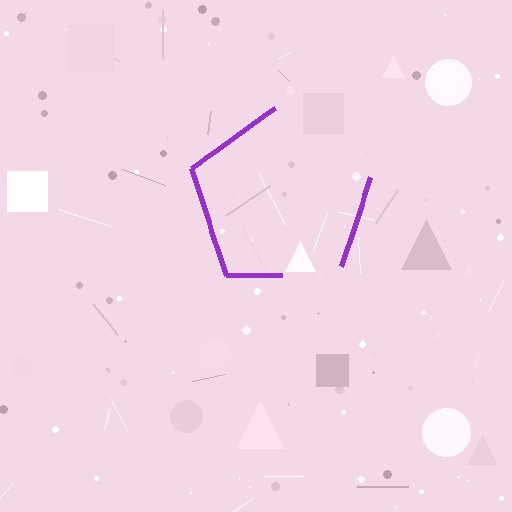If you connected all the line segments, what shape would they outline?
They would outline a pentagon.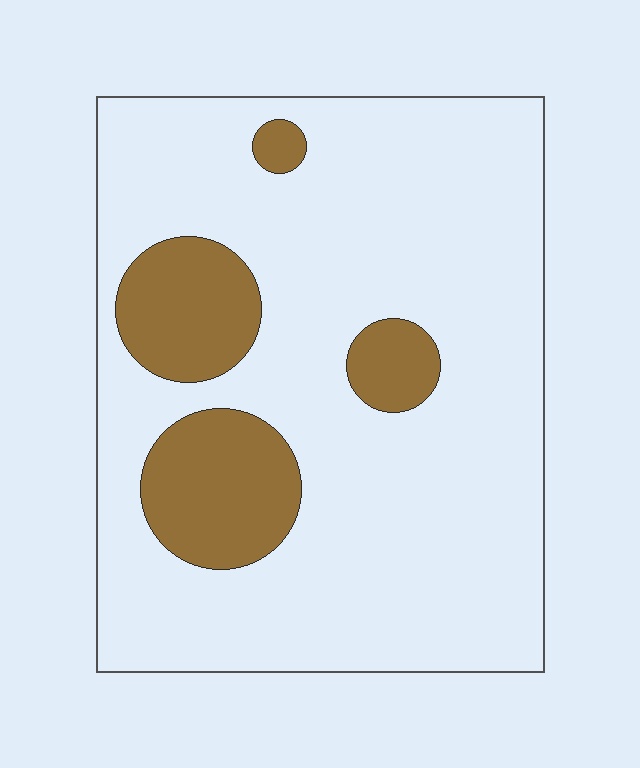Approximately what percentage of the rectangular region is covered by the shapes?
Approximately 20%.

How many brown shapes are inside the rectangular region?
4.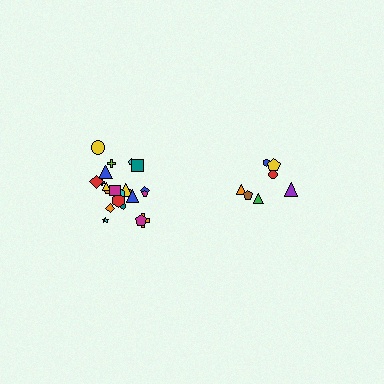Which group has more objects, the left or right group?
The left group.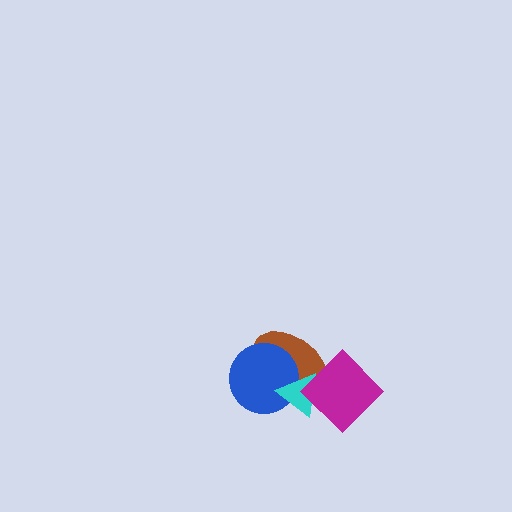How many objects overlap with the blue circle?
2 objects overlap with the blue circle.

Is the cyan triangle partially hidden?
Yes, it is partially covered by another shape.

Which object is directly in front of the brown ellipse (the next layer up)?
The blue circle is directly in front of the brown ellipse.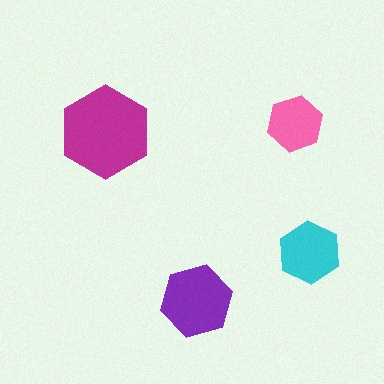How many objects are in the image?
There are 4 objects in the image.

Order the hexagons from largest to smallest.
the magenta one, the purple one, the cyan one, the pink one.